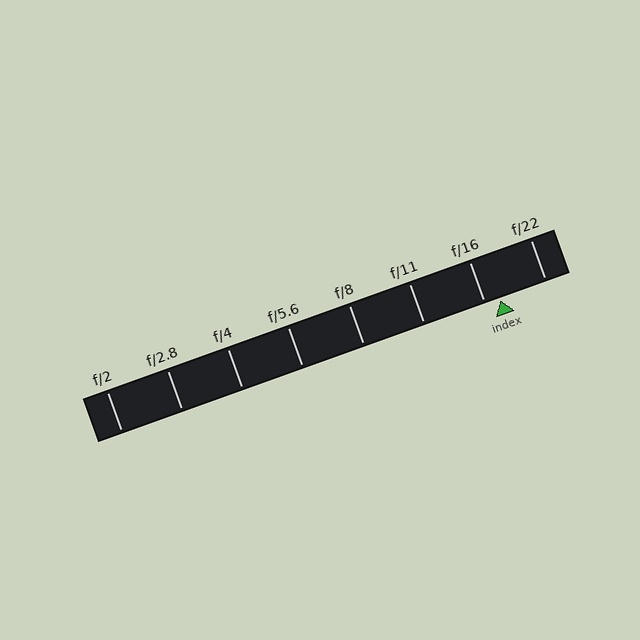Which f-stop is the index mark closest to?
The index mark is closest to f/16.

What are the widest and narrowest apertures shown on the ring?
The widest aperture shown is f/2 and the narrowest is f/22.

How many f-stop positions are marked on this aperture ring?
There are 8 f-stop positions marked.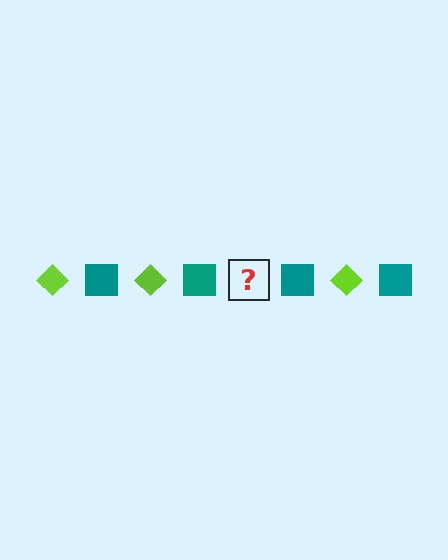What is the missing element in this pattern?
The missing element is a lime diamond.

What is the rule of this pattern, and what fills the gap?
The rule is that the pattern alternates between lime diamond and teal square. The gap should be filled with a lime diamond.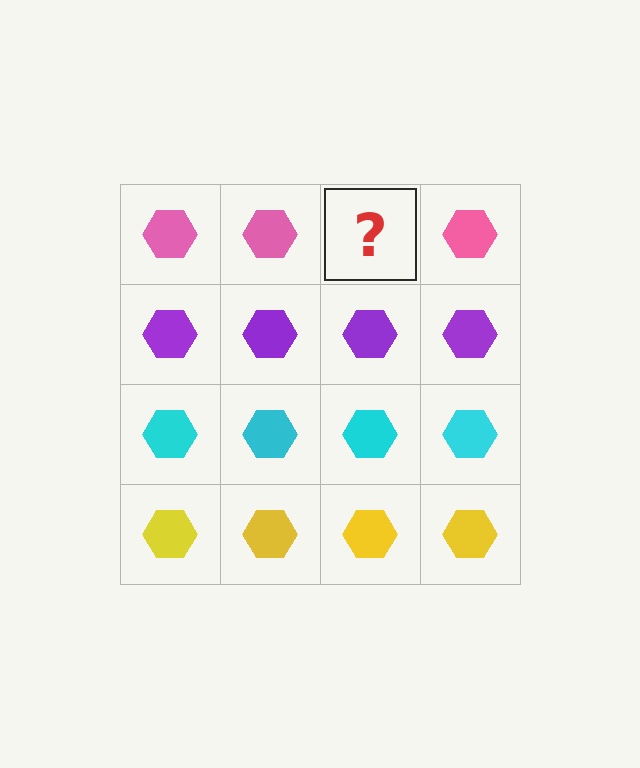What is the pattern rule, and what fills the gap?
The rule is that each row has a consistent color. The gap should be filled with a pink hexagon.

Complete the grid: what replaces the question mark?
The question mark should be replaced with a pink hexagon.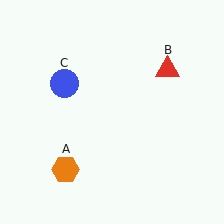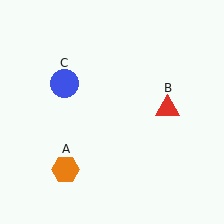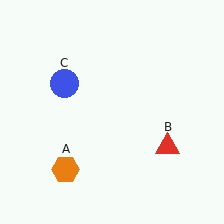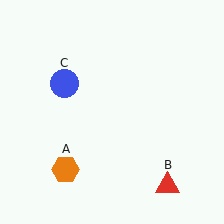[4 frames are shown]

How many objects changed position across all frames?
1 object changed position: red triangle (object B).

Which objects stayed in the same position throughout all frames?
Orange hexagon (object A) and blue circle (object C) remained stationary.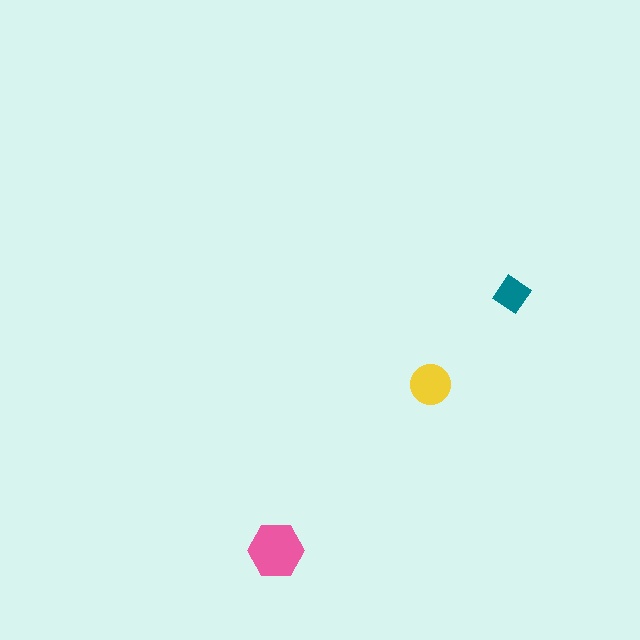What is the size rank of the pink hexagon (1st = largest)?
1st.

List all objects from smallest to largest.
The teal diamond, the yellow circle, the pink hexagon.